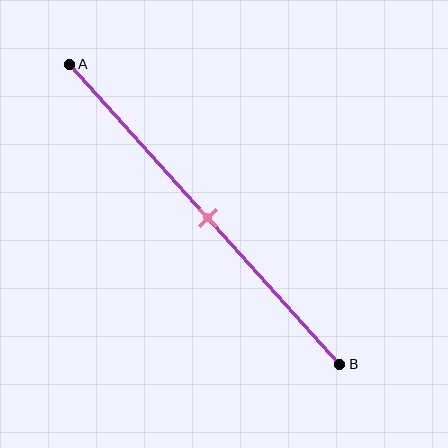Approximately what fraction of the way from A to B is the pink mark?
The pink mark is approximately 50% of the way from A to B.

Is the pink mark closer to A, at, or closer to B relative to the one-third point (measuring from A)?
The pink mark is closer to point B than the one-third point of segment AB.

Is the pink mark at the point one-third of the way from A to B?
No, the mark is at about 50% from A, not at the 33% one-third point.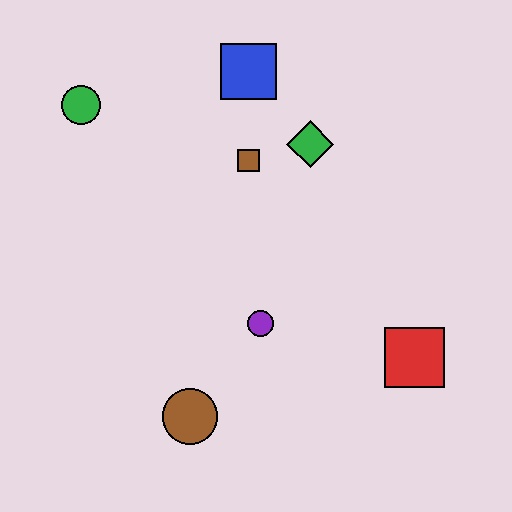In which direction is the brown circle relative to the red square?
The brown circle is to the left of the red square.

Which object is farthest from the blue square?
The brown circle is farthest from the blue square.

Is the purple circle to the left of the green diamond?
Yes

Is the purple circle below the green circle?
Yes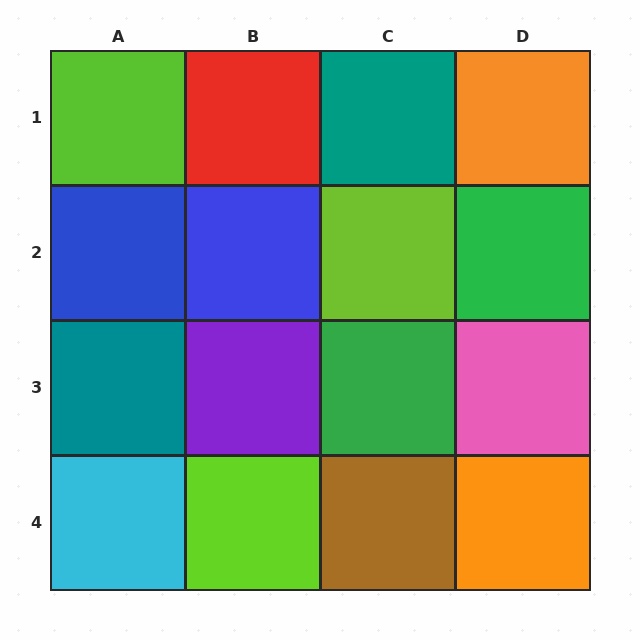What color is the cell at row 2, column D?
Green.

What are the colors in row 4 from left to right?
Cyan, lime, brown, orange.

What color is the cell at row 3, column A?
Teal.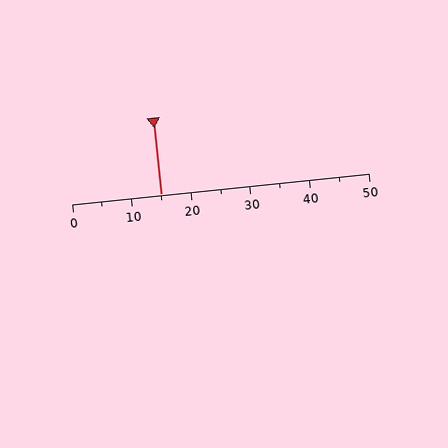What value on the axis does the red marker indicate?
The marker indicates approximately 15.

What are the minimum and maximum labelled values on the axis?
The axis runs from 0 to 50.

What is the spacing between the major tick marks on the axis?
The major ticks are spaced 10 apart.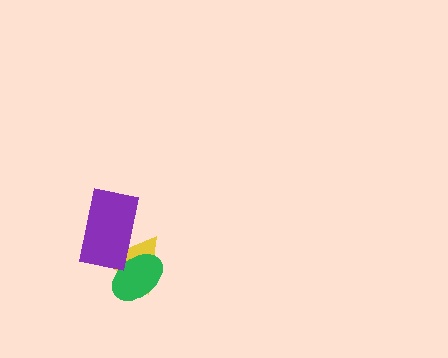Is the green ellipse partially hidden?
Yes, it is partially covered by another shape.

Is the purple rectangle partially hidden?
No, no other shape covers it.